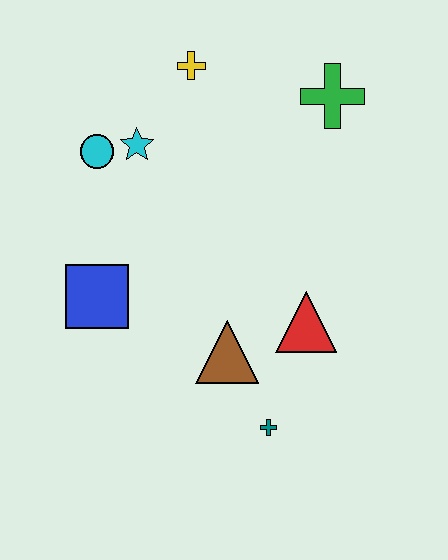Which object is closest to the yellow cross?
The cyan star is closest to the yellow cross.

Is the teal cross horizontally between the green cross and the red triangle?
No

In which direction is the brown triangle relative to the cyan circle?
The brown triangle is below the cyan circle.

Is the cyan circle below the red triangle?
No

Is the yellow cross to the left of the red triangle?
Yes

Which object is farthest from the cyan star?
The teal cross is farthest from the cyan star.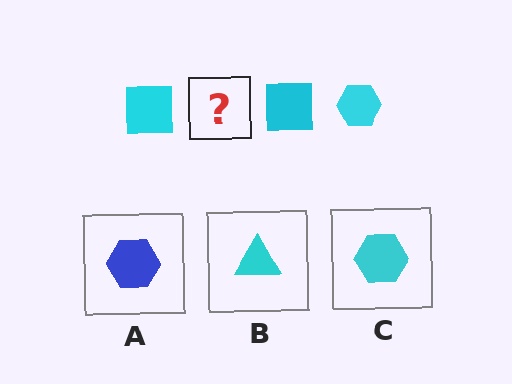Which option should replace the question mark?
Option C.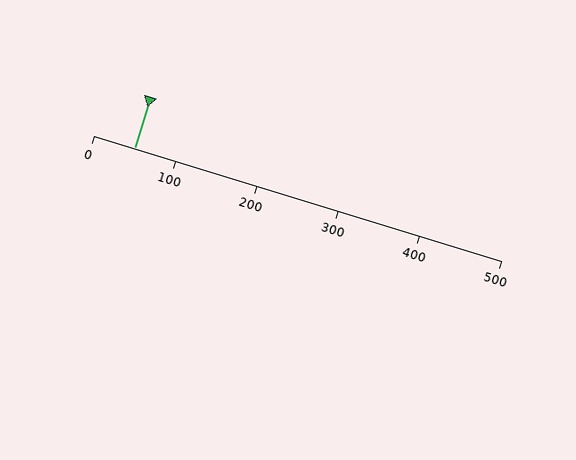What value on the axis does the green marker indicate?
The marker indicates approximately 50.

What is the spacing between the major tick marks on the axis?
The major ticks are spaced 100 apart.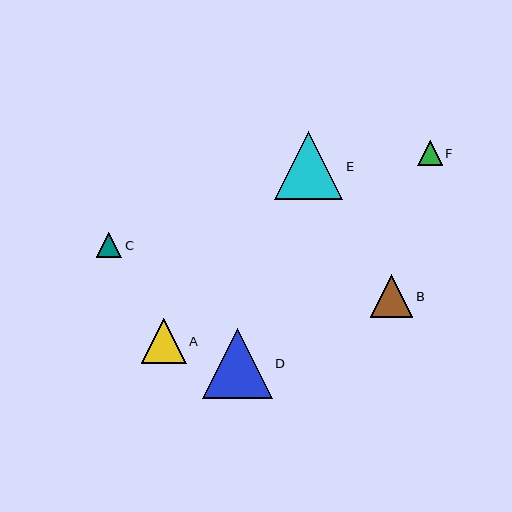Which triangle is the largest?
Triangle D is the largest with a size of approximately 70 pixels.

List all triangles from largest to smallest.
From largest to smallest: D, E, A, B, C, F.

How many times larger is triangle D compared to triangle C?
Triangle D is approximately 2.8 times the size of triangle C.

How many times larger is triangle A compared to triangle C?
Triangle A is approximately 1.8 times the size of triangle C.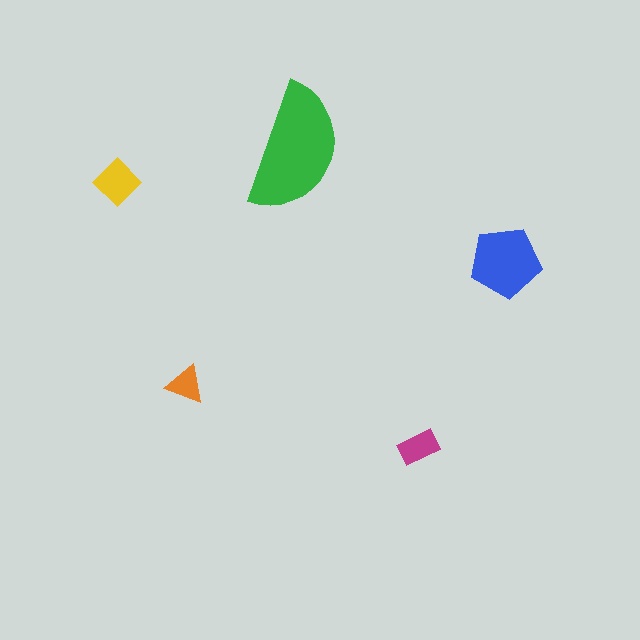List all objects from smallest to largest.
The orange triangle, the magenta rectangle, the yellow diamond, the blue pentagon, the green semicircle.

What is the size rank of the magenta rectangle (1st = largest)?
4th.